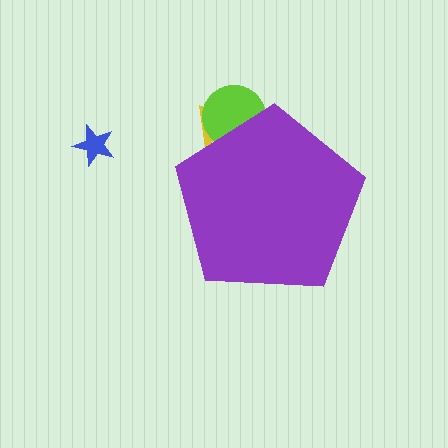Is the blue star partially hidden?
No, the blue star is fully visible.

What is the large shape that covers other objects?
A purple pentagon.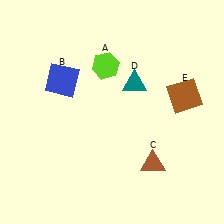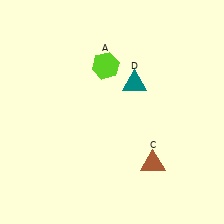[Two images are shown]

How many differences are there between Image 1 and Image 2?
There are 2 differences between the two images.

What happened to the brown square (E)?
The brown square (E) was removed in Image 2. It was in the top-right area of Image 1.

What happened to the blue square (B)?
The blue square (B) was removed in Image 2. It was in the top-left area of Image 1.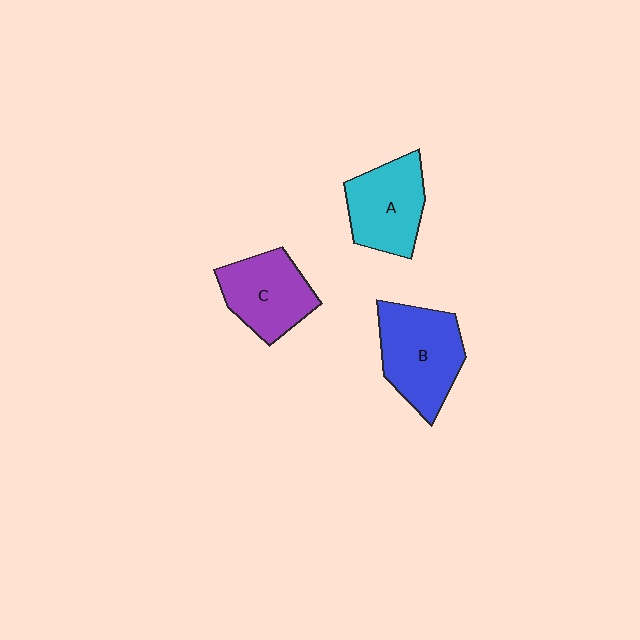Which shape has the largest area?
Shape B (blue).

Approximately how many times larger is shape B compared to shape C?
Approximately 1.2 times.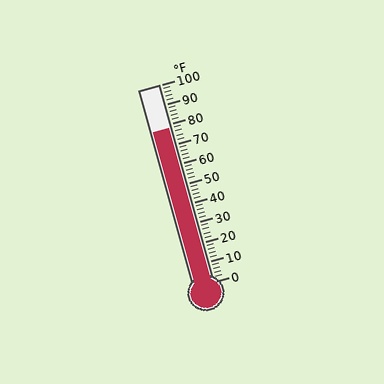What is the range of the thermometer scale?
The thermometer scale ranges from 0°F to 100°F.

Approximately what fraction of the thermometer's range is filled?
The thermometer is filled to approximately 80% of its range.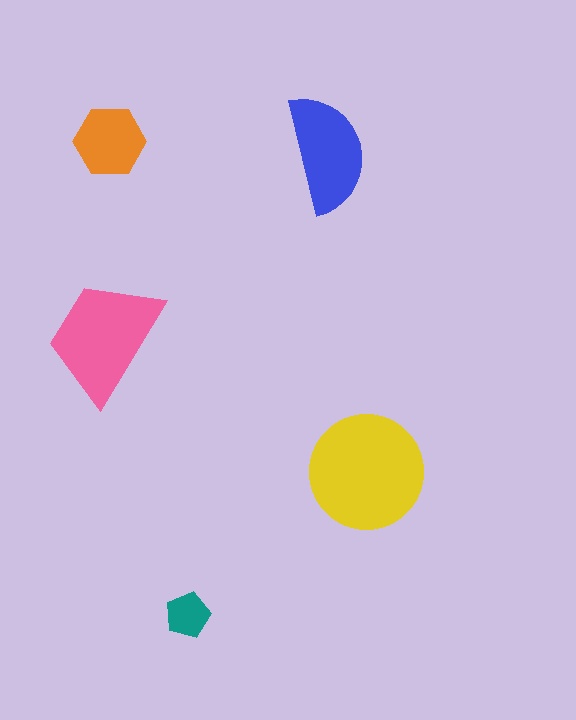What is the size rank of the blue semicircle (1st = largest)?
3rd.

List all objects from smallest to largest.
The teal pentagon, the orange hexagon, the blue semicircle, the pink trapezoid, the yellow circle.